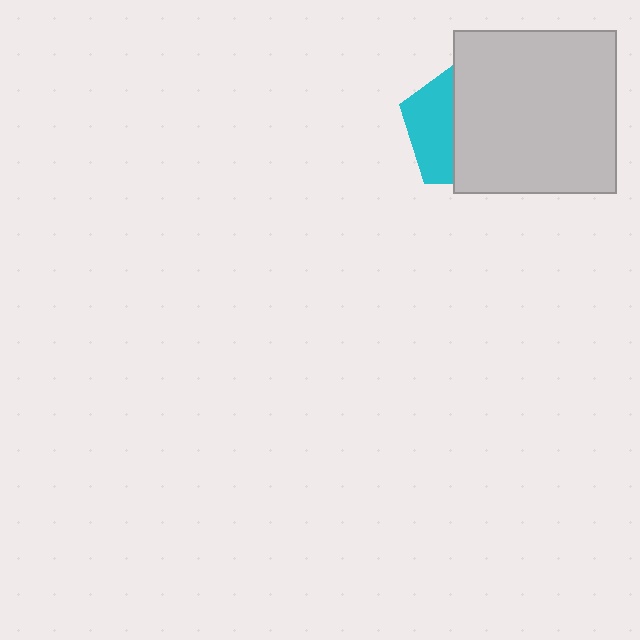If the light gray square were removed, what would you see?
You would see the complete cyan pentagon.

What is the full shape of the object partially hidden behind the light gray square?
The partially hidden object is a cyan pentagon.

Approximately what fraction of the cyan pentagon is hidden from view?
Roughly 64% of the cyan pentagon is hidden behind the light gray square.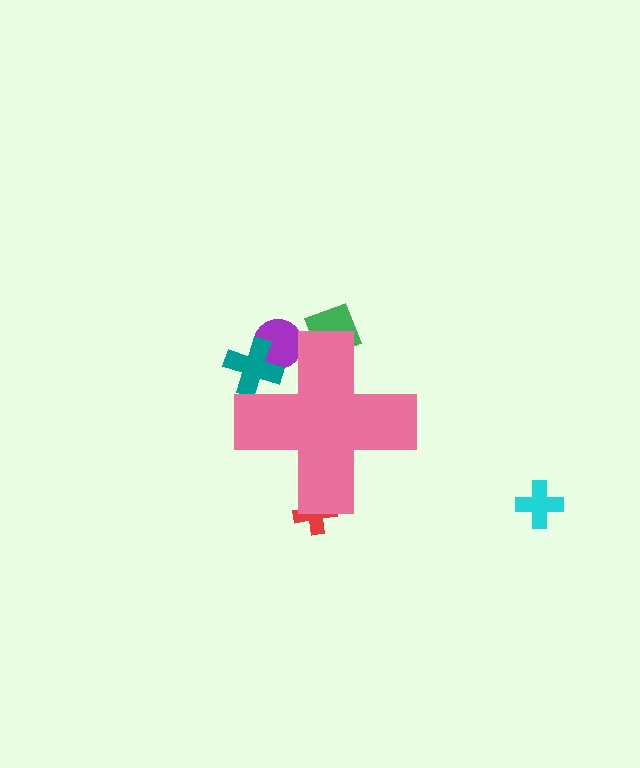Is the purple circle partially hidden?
Yes, the purple circle is partially hidden behind the pink cross.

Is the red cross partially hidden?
Yes, the red cross is partially hidden behind the pink cross.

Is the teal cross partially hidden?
Yes, the teal cross is partially hidden behind the pink cross.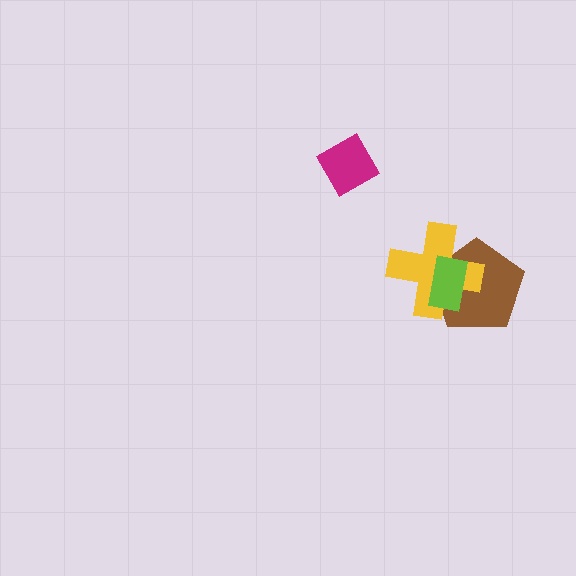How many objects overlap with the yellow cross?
2 objects overlap with the yellow cross.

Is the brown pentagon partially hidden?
Yes, it is partially covered by another shape.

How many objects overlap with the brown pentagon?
2 objects overlap with the brown pentagon.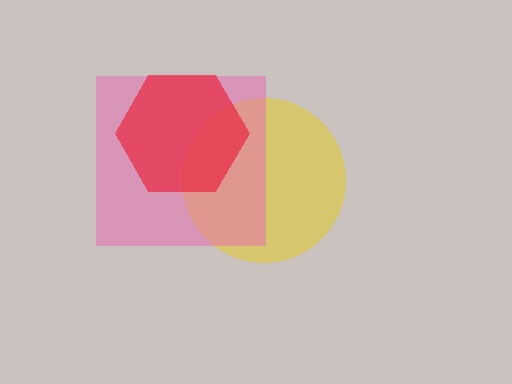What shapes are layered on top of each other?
The layered shapes are: a yellow circle, a pink square, a red hexagon.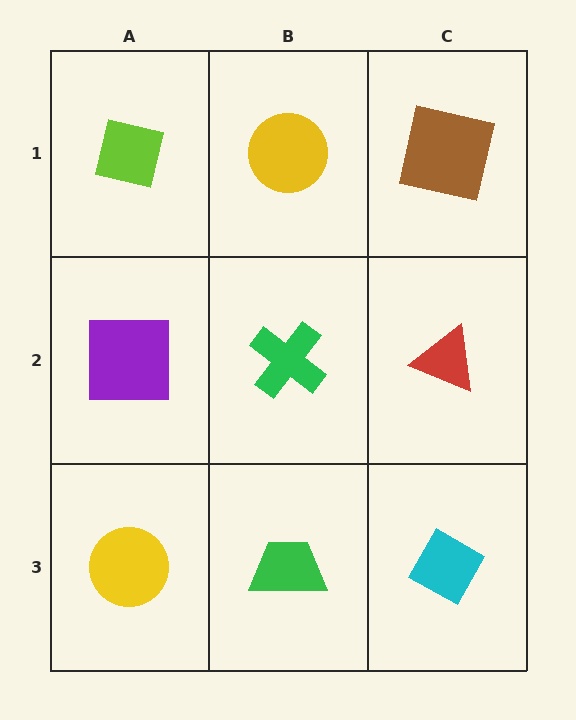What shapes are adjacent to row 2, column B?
A yellow circle (row 1, column B), a green trapezoid (row 3, column B), a purple square (row 2, column A), a red triangle (row 2, column C).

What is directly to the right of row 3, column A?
A green trapezoid.